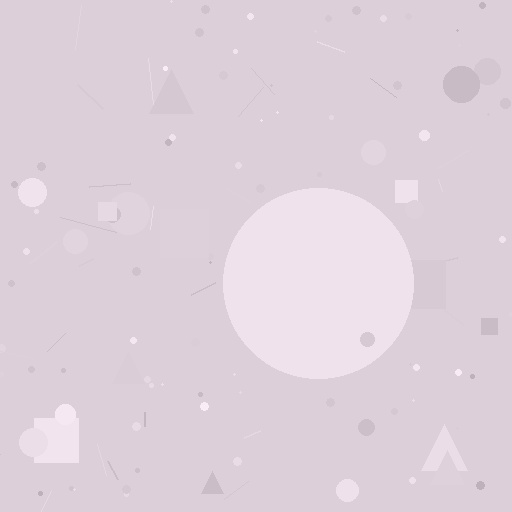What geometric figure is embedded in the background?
A circle is embedded in the background.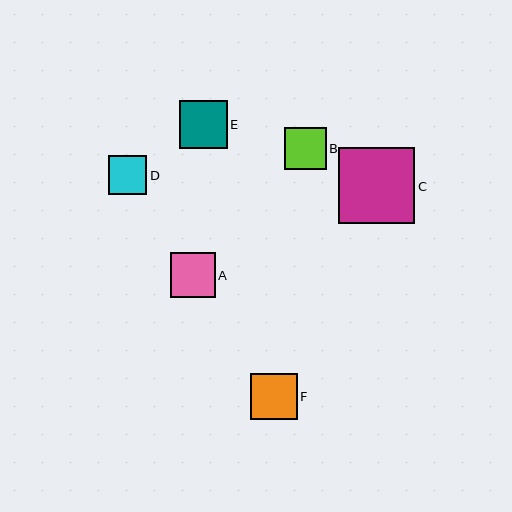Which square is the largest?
Square C is the largest with a size of approximately 76 pixels.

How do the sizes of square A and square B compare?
Square A and square B are approximately the same size.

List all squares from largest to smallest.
From largest to smallest: C, E, F, A, B, D.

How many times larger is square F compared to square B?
Square F is approximately 1.1 times the size of square B.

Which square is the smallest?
Square D is the smallest with a size of approximately 38 pixels.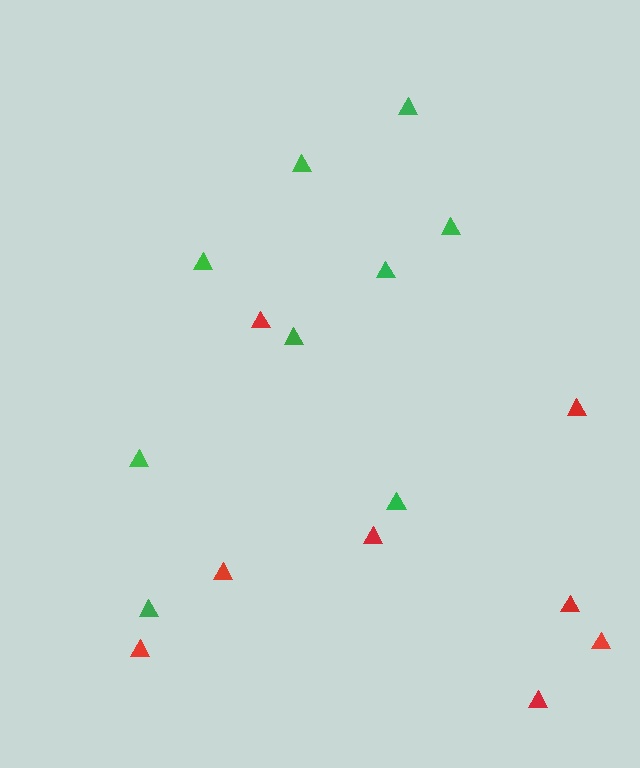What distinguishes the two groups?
There are 2 groups: one group of green triangles (9) and one group of red triangles (8).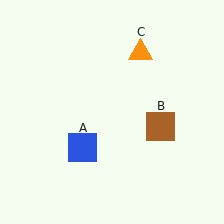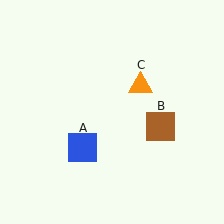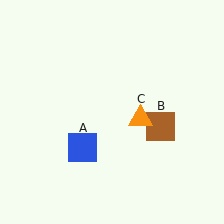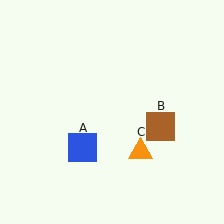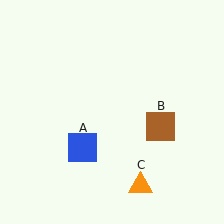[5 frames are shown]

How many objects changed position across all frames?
1 object changed position: orange triangle (object C).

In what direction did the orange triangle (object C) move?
The orange triangle (object C) moved down.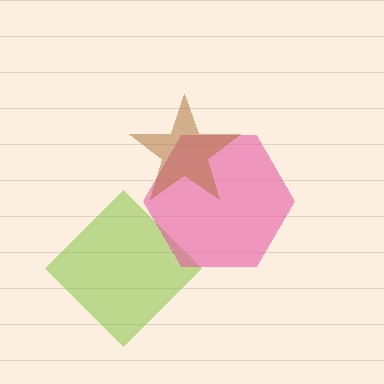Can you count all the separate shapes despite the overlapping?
Yes, there are 3 separate shapes.